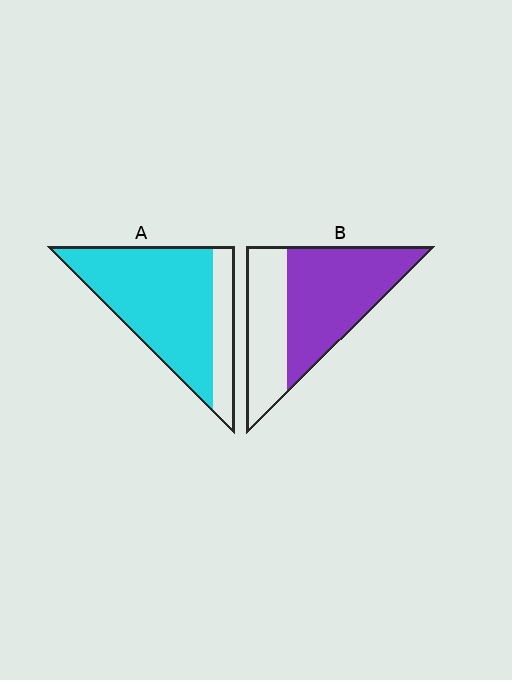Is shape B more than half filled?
Yes.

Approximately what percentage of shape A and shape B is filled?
A is approximately 80% and B is approximately 60%.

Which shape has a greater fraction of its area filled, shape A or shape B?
Shape A.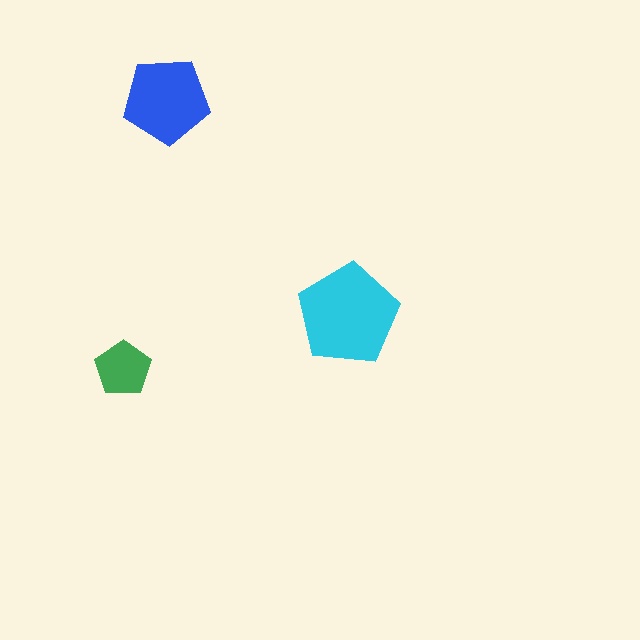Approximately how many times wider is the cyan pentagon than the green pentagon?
About 2 times wider.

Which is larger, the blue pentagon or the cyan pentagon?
The cyan one.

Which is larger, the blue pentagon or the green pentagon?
The blue one.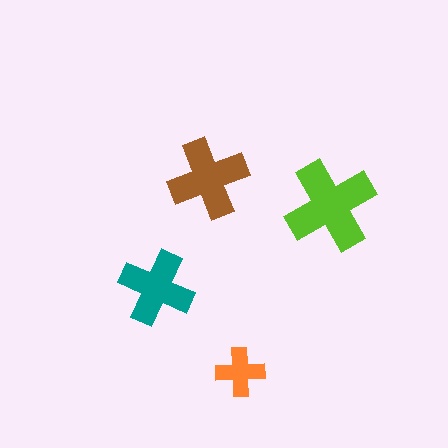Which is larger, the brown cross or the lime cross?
The lime one.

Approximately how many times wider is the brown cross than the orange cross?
About 1.5 times wider.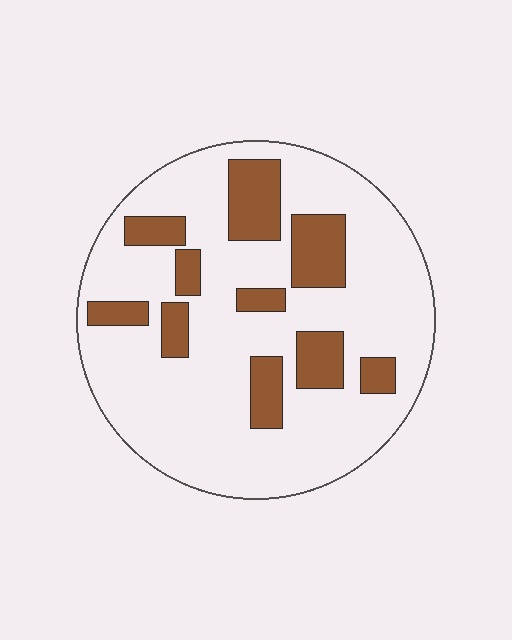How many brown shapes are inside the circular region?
10.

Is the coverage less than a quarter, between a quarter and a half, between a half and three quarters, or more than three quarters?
Less than a quarter.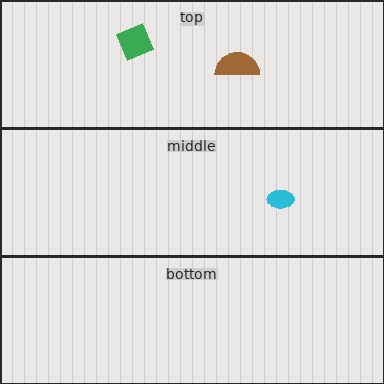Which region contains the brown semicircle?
The top region.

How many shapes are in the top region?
2.